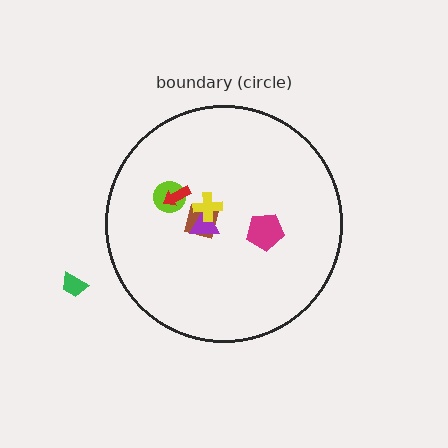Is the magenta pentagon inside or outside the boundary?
Inside.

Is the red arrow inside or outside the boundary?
Inside.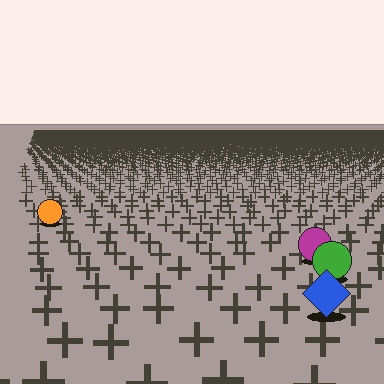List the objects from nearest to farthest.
From nearest to farthest: the blue diamond, the green circle, the magenta circle, the orange circle.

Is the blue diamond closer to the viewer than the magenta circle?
Yes. The blue diamond is closer — you can tell from the texture gradient: the ground texture is coarser near it.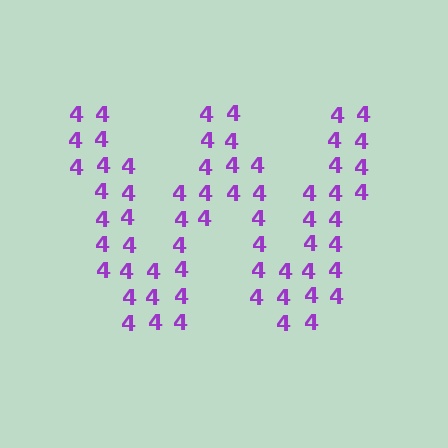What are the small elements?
The small elements are digit 4's.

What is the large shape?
The large shape is the letter W.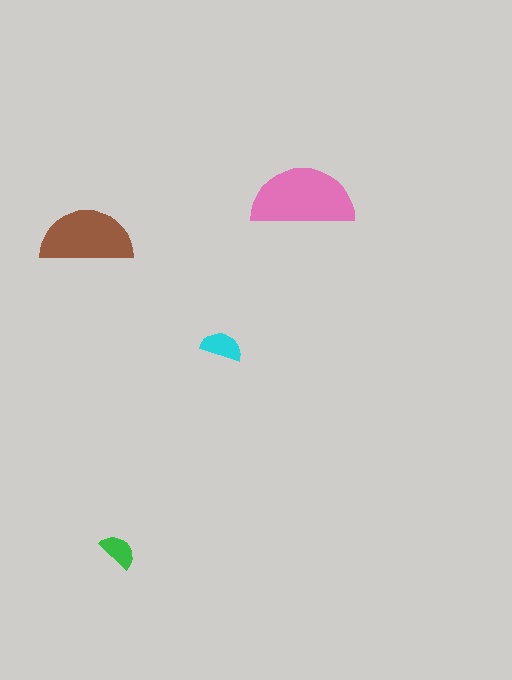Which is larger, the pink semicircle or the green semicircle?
The pink one.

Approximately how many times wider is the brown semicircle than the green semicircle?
About 2.5 times wider.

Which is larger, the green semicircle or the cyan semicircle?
The cyan one.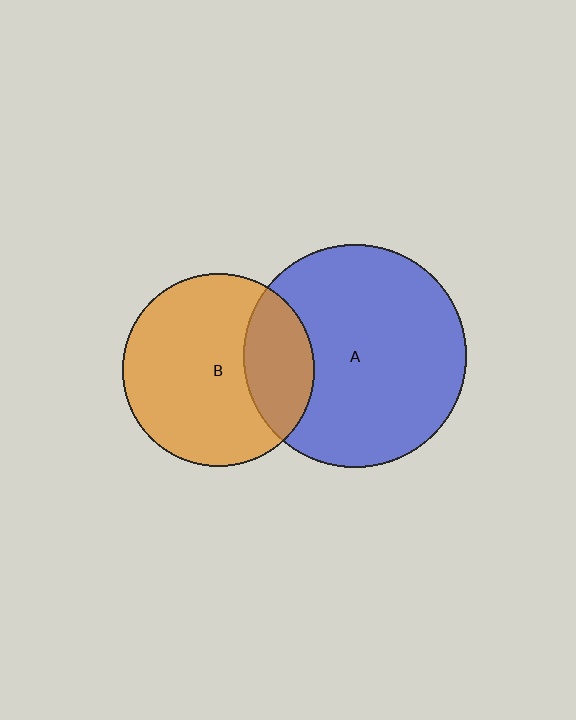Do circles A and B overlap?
Yes.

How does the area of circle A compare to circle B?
Approximately 1.4 times.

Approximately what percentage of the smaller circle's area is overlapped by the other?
Approximately 25%.